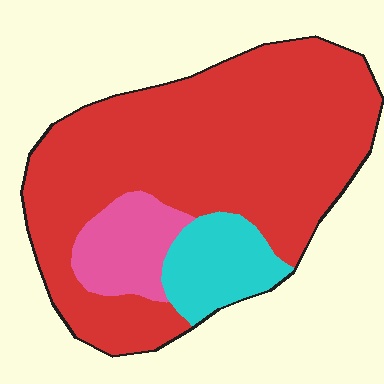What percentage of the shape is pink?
Pink takes up about one eighth (1/8) of the shape.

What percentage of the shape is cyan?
Cyan takes up about one eighth (1/8) of the shape.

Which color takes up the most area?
Red, at roughly 75%.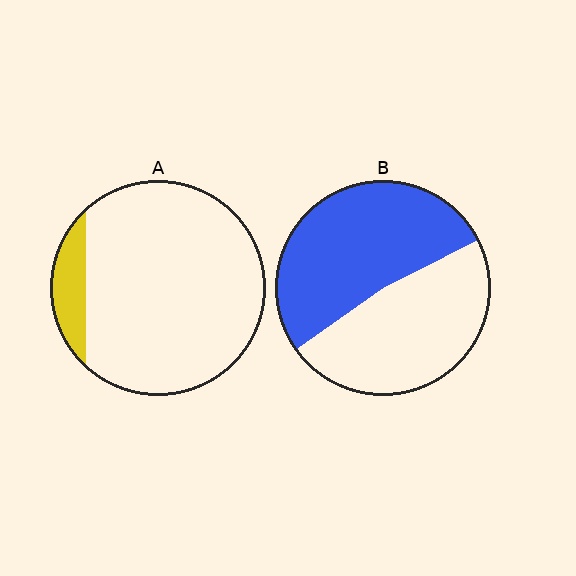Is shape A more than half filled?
No.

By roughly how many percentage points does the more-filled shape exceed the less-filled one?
By roughly 40 percentage points (B over A).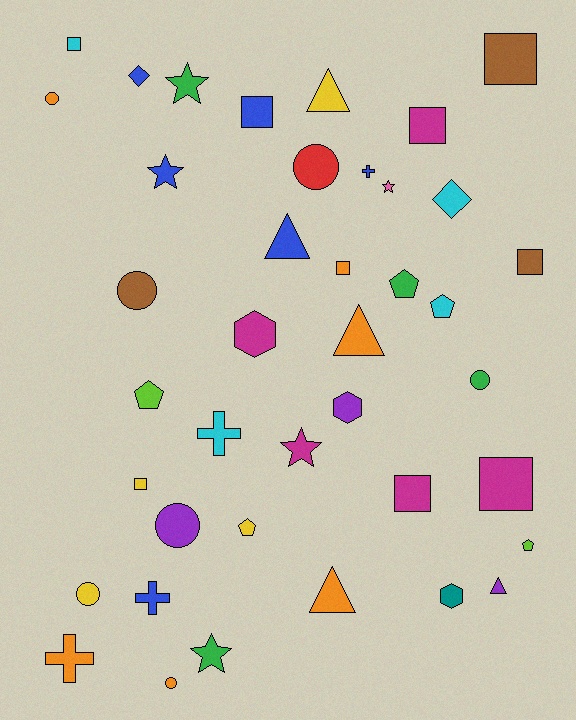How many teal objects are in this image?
There is 1 teal object.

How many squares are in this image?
There are 9 squares.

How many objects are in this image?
There are 40 objects.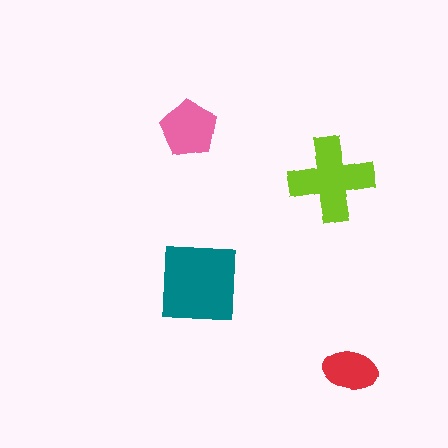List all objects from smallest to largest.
The red ellipse, the pink pentagon, the lime cross, the teal square.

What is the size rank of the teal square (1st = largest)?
1st.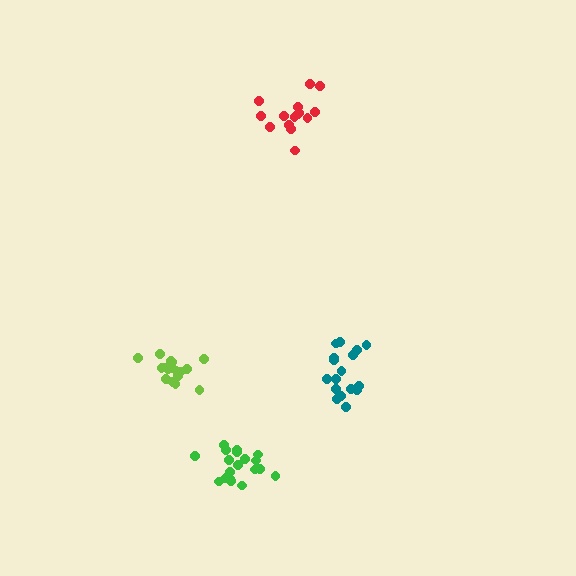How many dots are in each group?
Group 1: 17 dots, Group 2: 16 dots, Group 3: 15 dots, Group 4: 19 dots (67 total).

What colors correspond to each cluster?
The clusters are colored: teal, lime, red, green.